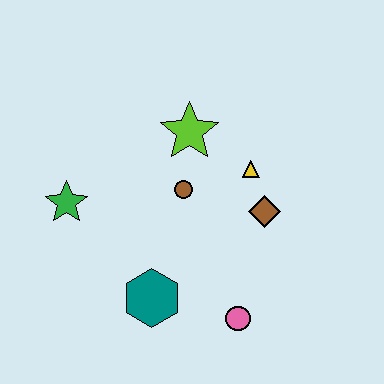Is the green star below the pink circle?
No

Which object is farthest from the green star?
The pink circle is farthest from the green star.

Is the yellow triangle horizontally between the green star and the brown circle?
No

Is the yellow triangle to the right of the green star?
Yes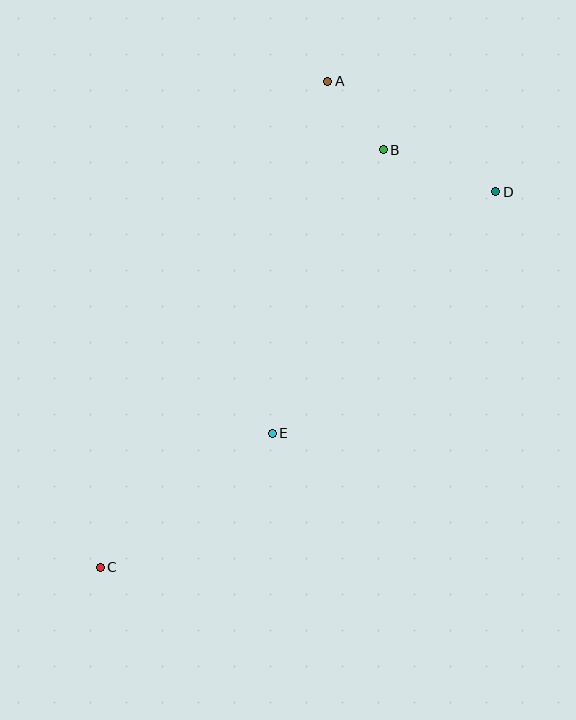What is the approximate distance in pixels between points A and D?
The distance between A and D is approximately 201 pixels.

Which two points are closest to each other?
Points A and B are closest to each other.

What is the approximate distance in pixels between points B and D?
The distance between B and D is approximately 120 pixels.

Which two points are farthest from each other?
Points C and D are farthest from each other.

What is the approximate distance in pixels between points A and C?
The distance between A and C is approximately 537 pixels.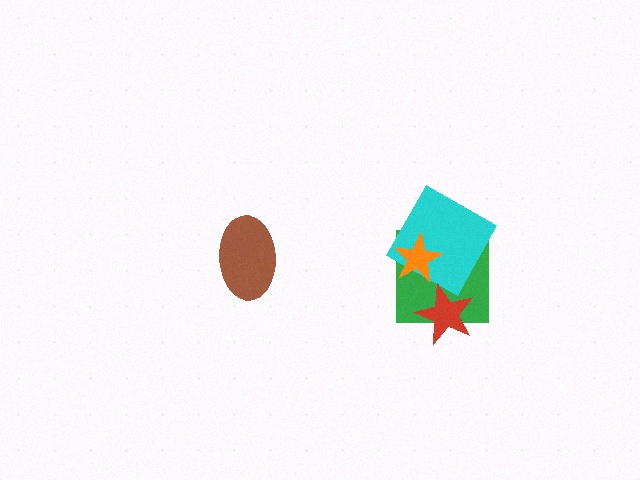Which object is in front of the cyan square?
The orange star is in front of the cyan square.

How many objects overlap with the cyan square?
2 objects overlap with the cyan square.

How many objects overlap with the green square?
3 objects overlap with the green square.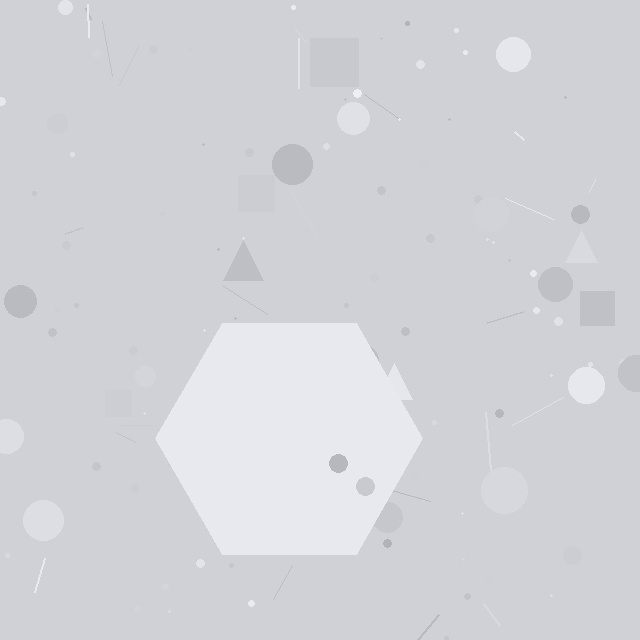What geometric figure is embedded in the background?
A hexagon is embedded in the background.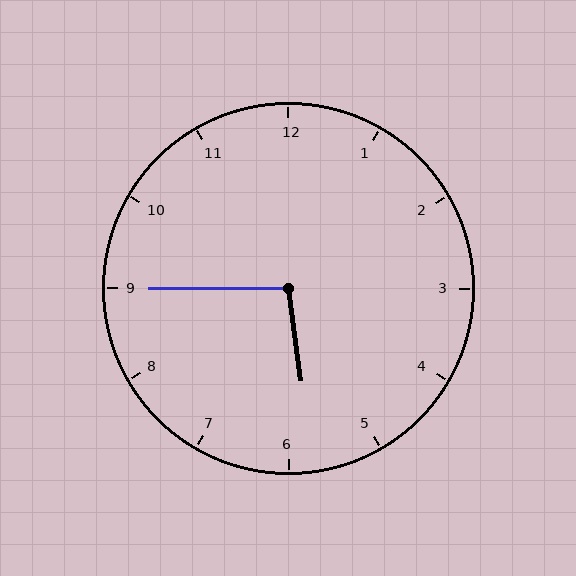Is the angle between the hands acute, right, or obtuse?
It is obtuse.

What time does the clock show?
5:45.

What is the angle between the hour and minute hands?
Approximately 98 degrees.